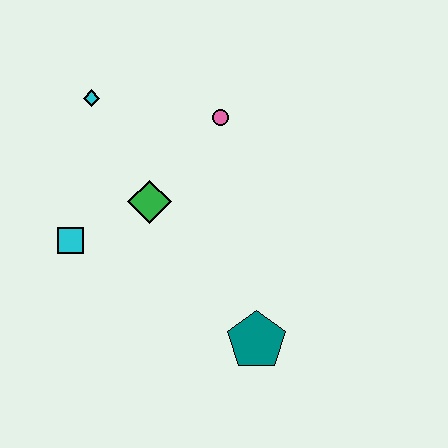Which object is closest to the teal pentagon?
The green diamond is closest to the teal pentagon.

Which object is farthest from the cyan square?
The teal pentagon is farthest from the cyan square.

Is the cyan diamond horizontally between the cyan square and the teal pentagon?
Yes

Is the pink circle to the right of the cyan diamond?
Yes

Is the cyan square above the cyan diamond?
No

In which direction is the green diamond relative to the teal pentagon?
The green diamond is above the teal pentagon.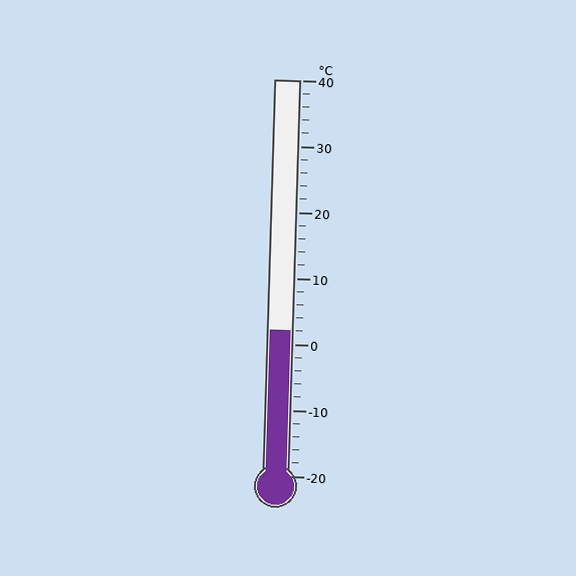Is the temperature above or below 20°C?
The temperature is below 20°C.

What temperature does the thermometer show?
The thermometer shows approximately 2°C.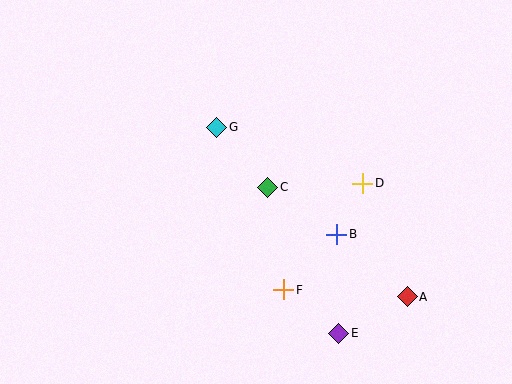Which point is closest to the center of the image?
Point C at (268, 187) is closest to the center.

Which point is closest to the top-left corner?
Point G is closest to the top-left corner.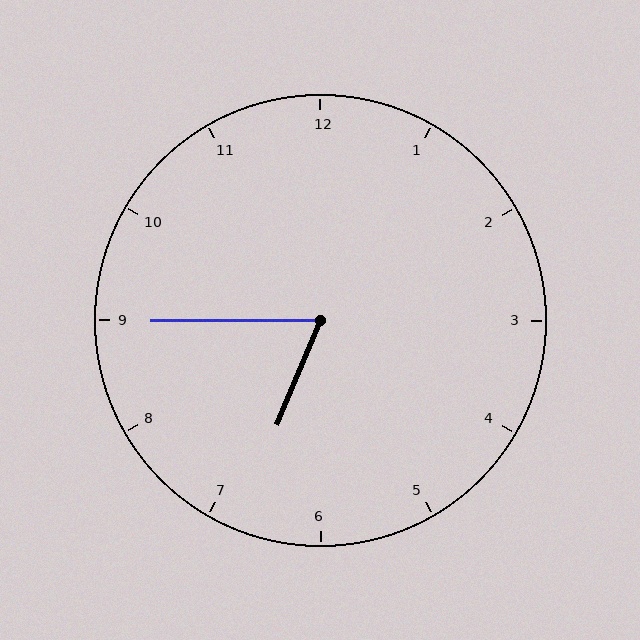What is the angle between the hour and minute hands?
Approximately 68 degrees.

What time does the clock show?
6:45.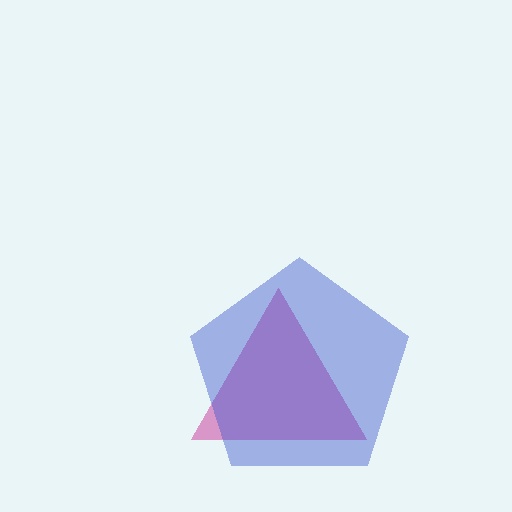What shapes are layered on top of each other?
The layered shapes are: a magenta triangle, a blue pentagon.